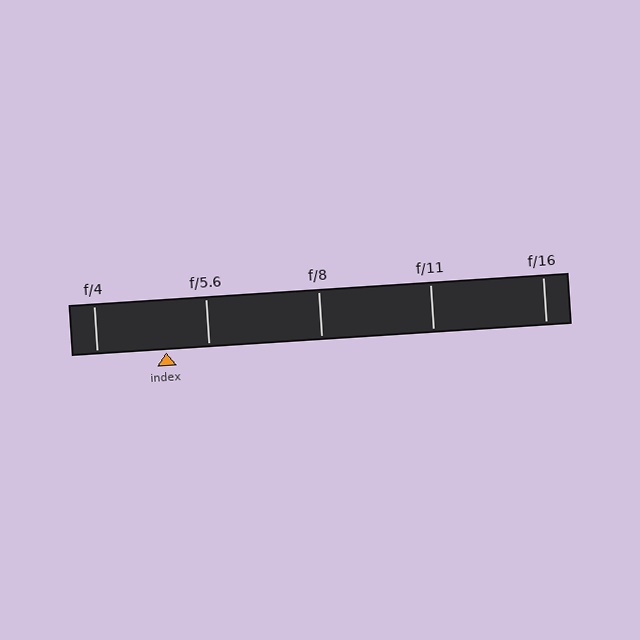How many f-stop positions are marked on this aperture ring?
There are 5 f-stop positions marked.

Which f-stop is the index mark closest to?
The index mark is closest to f/5.6.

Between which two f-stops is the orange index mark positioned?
The index mark is between f/4 and f/5.6.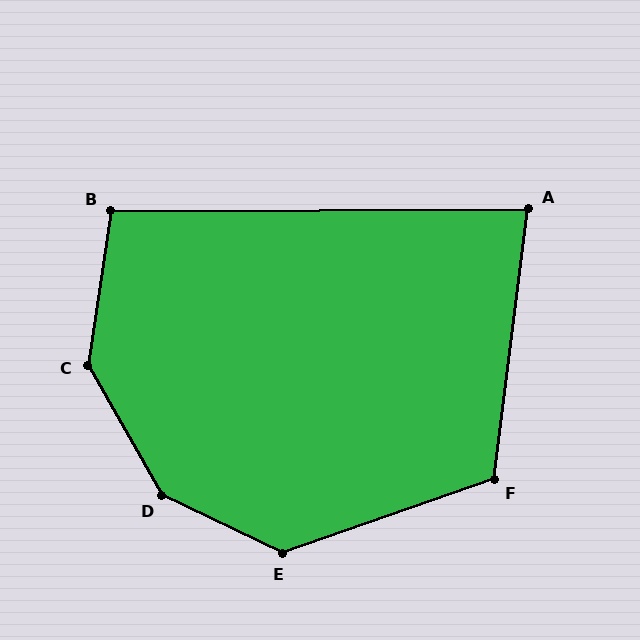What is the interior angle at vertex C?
Approximately 142 degrees (obtuse).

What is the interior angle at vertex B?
Approximately 99 degrees (obtuse).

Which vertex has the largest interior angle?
D, at approximately 145 degrees.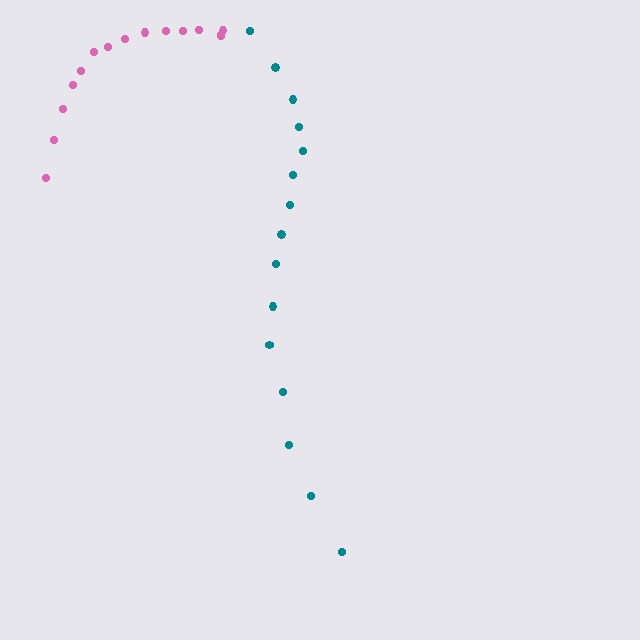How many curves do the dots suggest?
There are 2 distinct paths.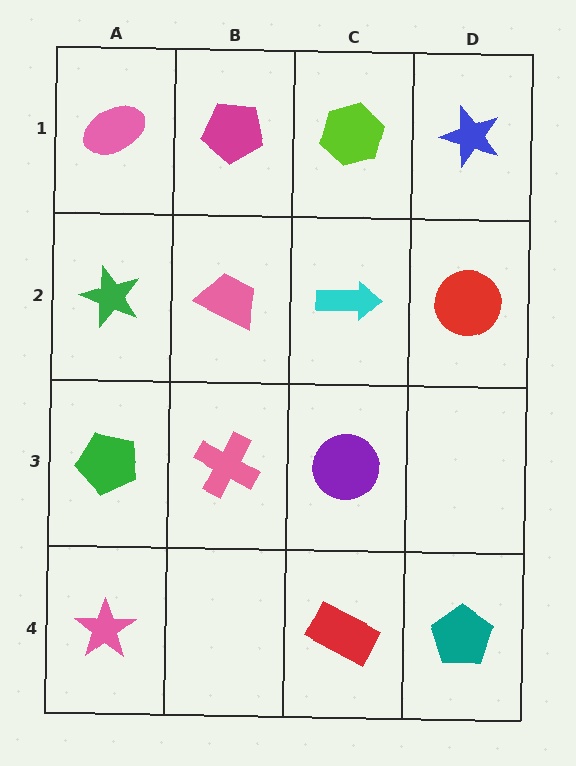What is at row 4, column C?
A red rectangle.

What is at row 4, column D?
A teal pentagon.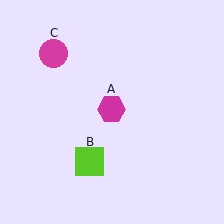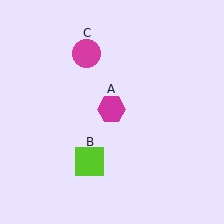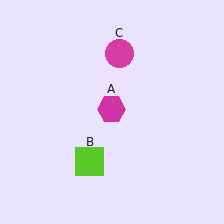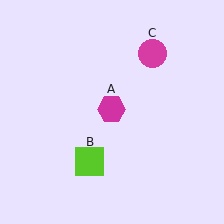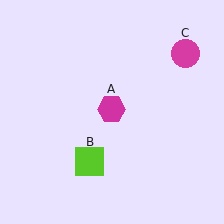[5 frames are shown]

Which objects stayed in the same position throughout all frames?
Magenta hexagon (object A) and lime square (object B) remained stationary.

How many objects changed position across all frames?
1 object changed position: magenta circle (object C).